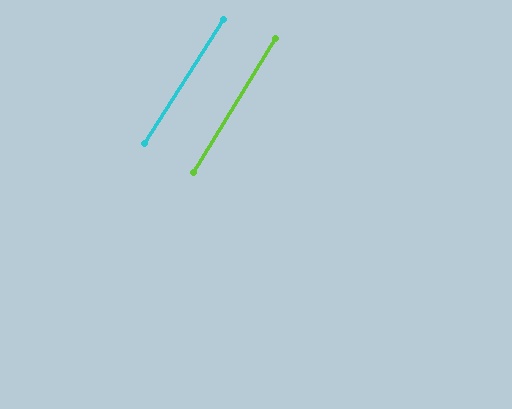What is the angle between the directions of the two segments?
Approximately 1 degree.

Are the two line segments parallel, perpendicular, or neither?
Parallel — their directions differ by only 1.0°.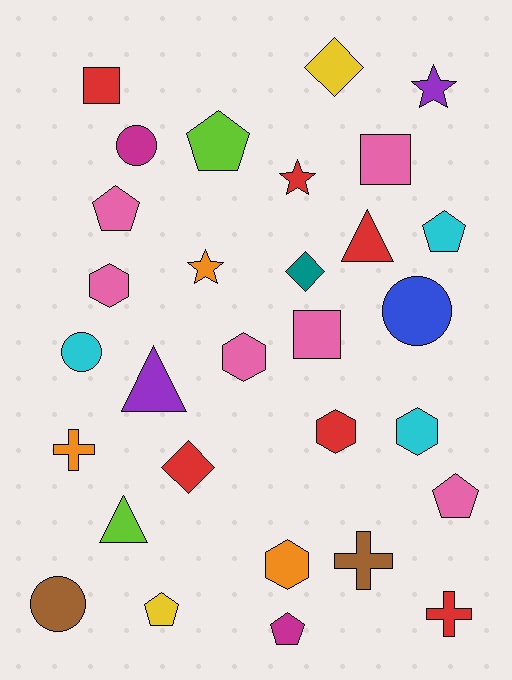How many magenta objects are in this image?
There are 2 magenta objects.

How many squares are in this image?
There are 3 squares.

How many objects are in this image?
There are 30 objects.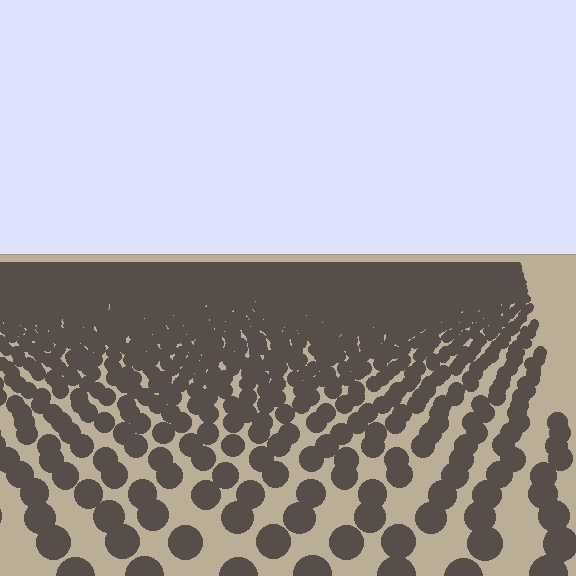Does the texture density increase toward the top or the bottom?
Density increases toward the top.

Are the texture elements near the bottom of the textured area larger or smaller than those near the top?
Larger. Near the bottom, elements are closer to the viewer and appear at a bigger on-screen size.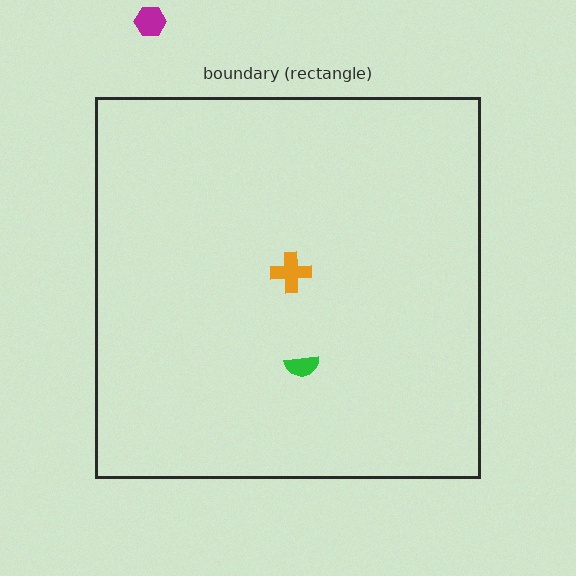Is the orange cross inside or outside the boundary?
Inside.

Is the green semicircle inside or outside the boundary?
Inside.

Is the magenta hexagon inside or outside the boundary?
Outside.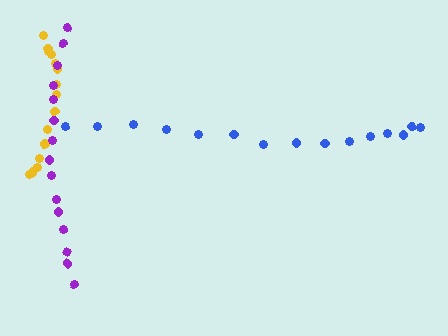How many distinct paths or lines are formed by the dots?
There are 3 distinct paths.